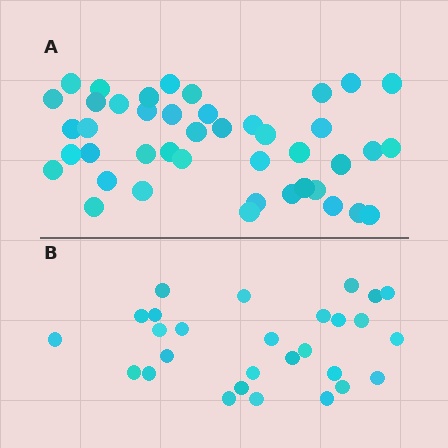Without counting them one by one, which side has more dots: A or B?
Region A (the top region) has more dots.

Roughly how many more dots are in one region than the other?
Region A has approximately 15 more dots than region B.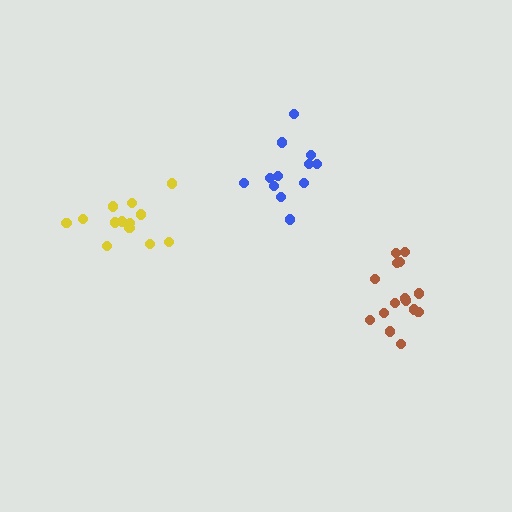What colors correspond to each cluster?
The clusters are colored: brown, yellow, blue.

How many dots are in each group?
Group 1: 15 dots, Group 2: 13 dots, Group 3: 12 dots (40 total).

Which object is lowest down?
The brown cluster is bottommost.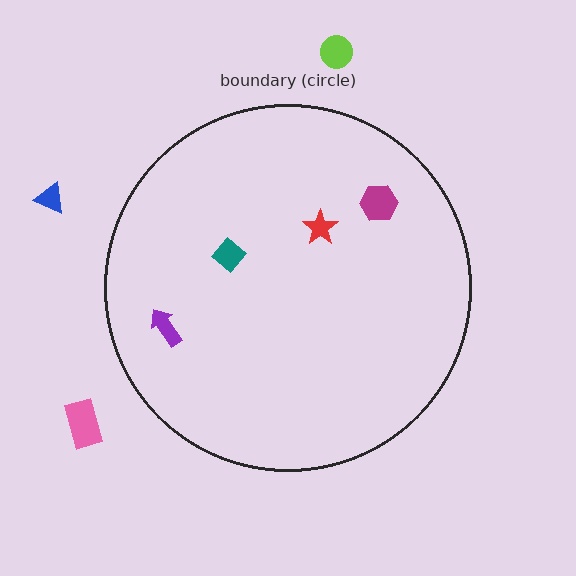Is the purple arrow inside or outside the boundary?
Inside.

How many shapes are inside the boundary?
4 inside, 3 outside.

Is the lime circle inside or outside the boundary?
Outside.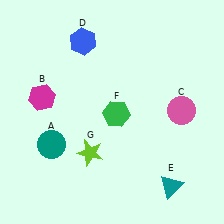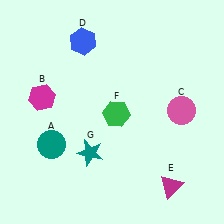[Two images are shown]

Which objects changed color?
E changed from teal to magenta. G changed from lime to teal.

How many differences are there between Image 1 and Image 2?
There are 2 differences between the two images.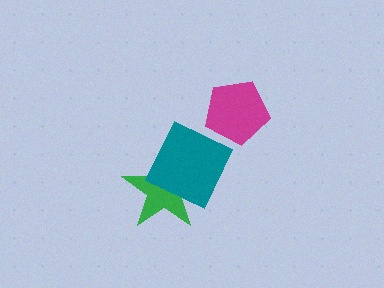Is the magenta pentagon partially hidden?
No, no other shape covers it.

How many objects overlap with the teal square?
1 object overlaps with the teal square.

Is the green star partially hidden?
Yes, it is partially covered by another shape.